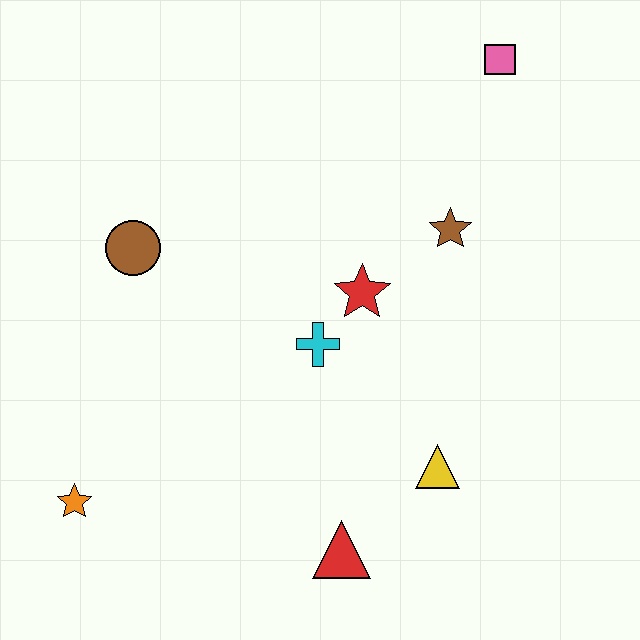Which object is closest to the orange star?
The brown circle is closest to the orange star.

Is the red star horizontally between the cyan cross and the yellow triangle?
Yes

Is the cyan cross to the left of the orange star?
No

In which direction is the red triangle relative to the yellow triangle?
The red triangle is to the left of the yellow triangle.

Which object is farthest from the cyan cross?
The pink square is farthest from the cyan cross.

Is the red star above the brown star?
No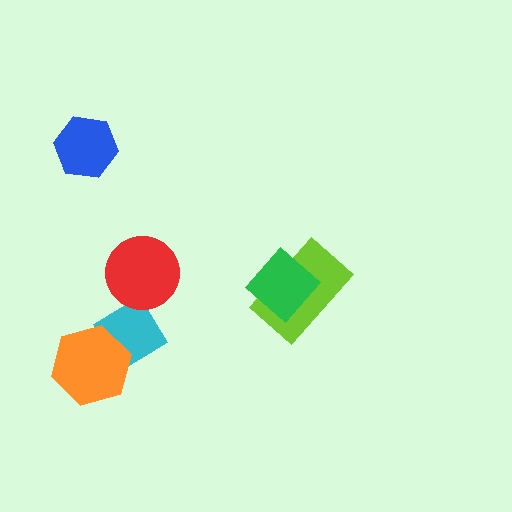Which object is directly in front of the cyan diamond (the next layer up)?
The orange hexagon is directly in front of the cyan diamond.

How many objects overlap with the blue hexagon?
0 objects overlap with the blue hexagon.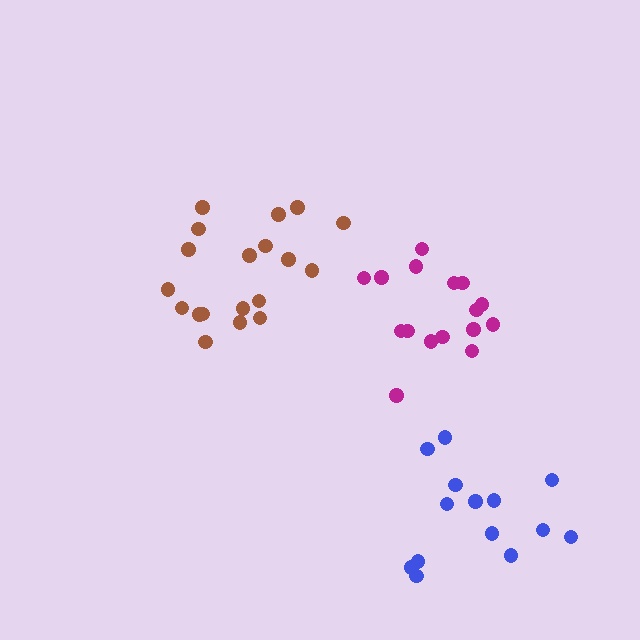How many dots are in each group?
Group 1: 19 dots, Group 2: 16 dots, Group 3: 14 dots (49 total).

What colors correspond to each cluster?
The clusters are colored: brown, magenta, blue.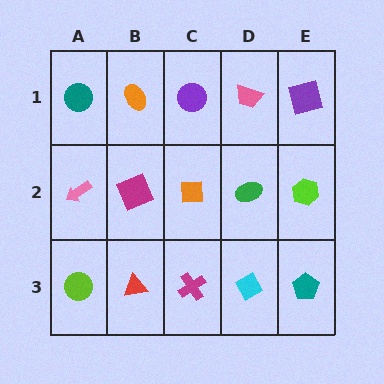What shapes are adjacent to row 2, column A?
A teal circle (row 1, column A), a lime circle (row 3, column A), a magenta square (row 2, column B).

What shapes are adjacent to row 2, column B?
An orange ellipse (row 1, column B), a red triangle (row 3, column B), a pink arrow (row 2, column A), an orange square (row 2, column C).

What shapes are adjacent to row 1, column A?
A pink arrow (row 2, column A), an orange ellipse (row 1, column B).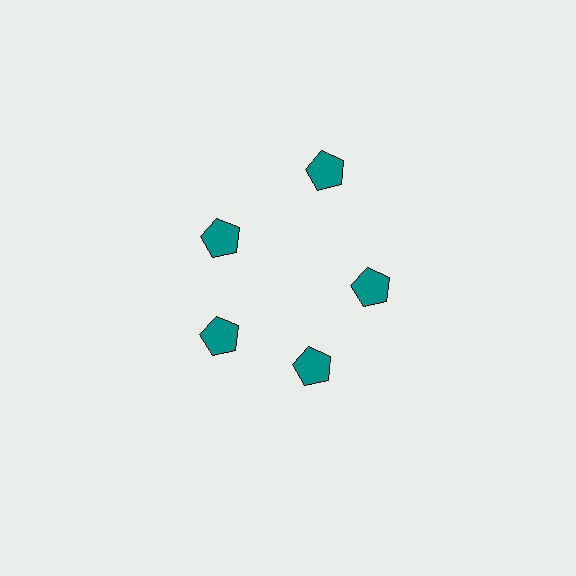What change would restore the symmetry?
The symmetry would be restored by moving it inward, back onto the ring so that all 5 pentagons sit at equal angles and equal distance from the center.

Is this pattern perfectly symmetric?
No. The 5 teal pentagons are arranged in a ring, but one element near the 1 o'clock position is pushed outward from the center, breaking the 5-fold rotational symmetry.